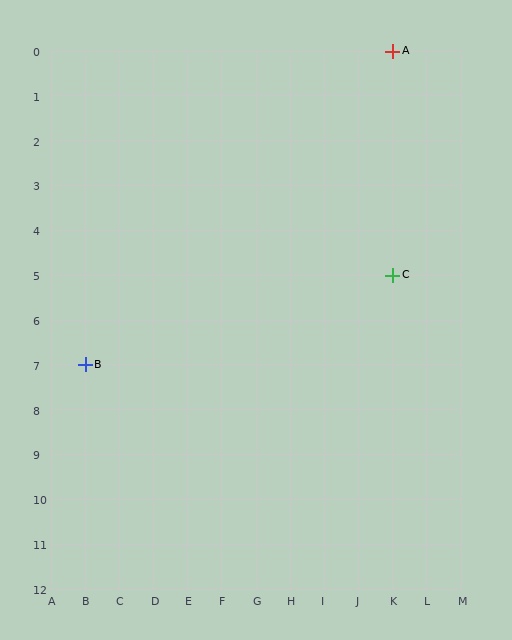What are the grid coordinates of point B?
Point B is at grid coordinates (B, 7).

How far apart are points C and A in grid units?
Points C and A are 5 rows apart.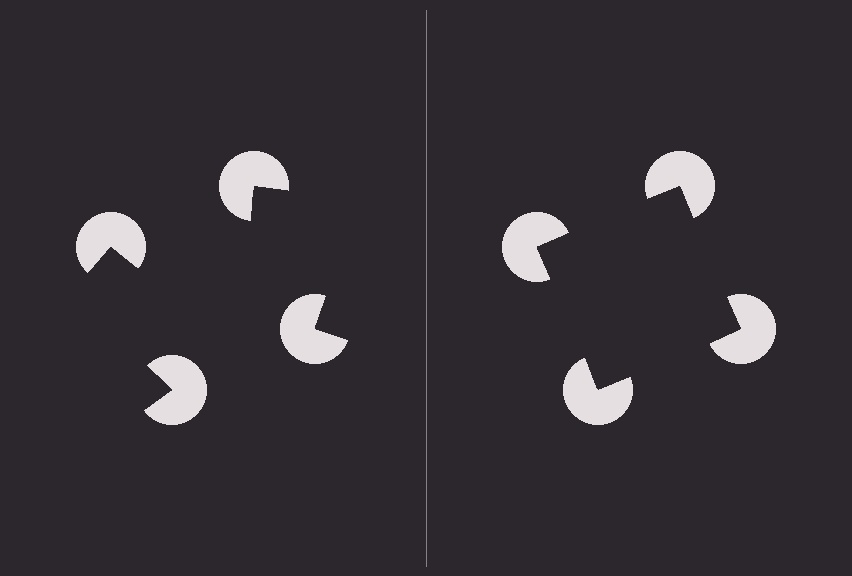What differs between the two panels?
The pac-man discs are positioned identically on both sides; only the wedge orientations differ. On the right they align to a square; on the left they are misaligned.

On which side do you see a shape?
An illusory square appears on the right side. On the left side the wedge cuts are rotated, so no coherent shape forms.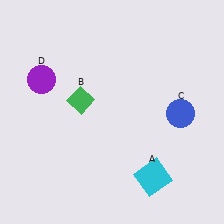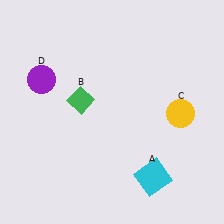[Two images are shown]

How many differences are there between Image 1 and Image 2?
There is 1 difference between the two images.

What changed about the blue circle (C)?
In Image 1, C is blue. In Image 2, it changed to yellow.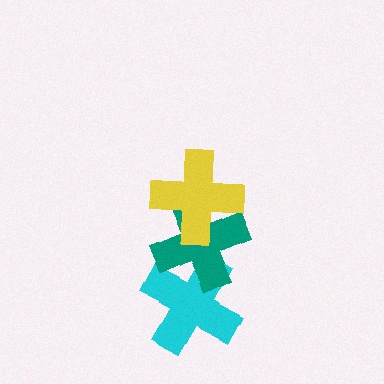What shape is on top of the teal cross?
The yellow cross is on top of the teal cross.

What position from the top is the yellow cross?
The yellow cross is 1st from the top.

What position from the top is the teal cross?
The teal cross is 2nd from the top.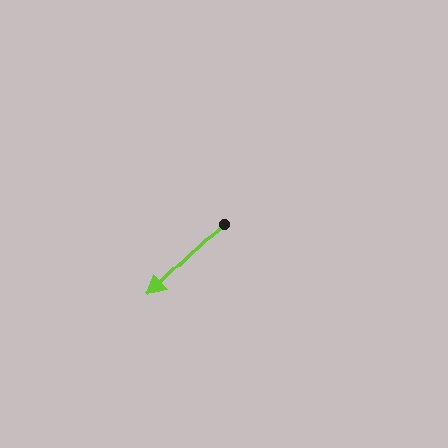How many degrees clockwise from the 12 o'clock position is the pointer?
Approximately 226 degrees.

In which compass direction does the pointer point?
Southwest.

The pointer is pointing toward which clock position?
Roughly 8 o'clock.